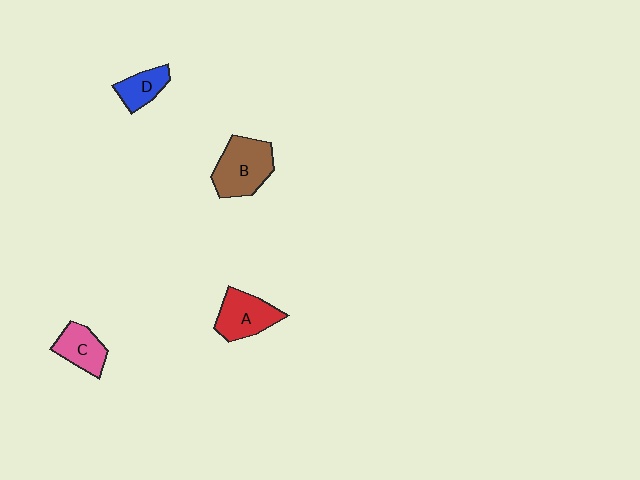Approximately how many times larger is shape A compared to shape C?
Approximately 1.3 times.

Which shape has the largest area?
Shape B (brown).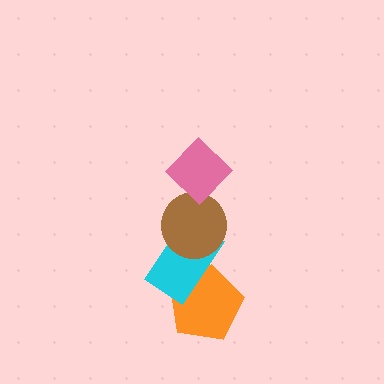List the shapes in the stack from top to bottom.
From top to bottom: the pink diamond, the brown circle, the cyan rectangle, the orange pentagon.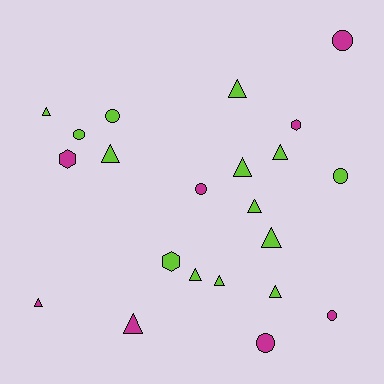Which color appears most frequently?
Lime, with 14 objects.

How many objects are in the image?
There are 22 objects.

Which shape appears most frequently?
Triangle, with 12 objects.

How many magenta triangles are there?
There are 2 magenta triangles.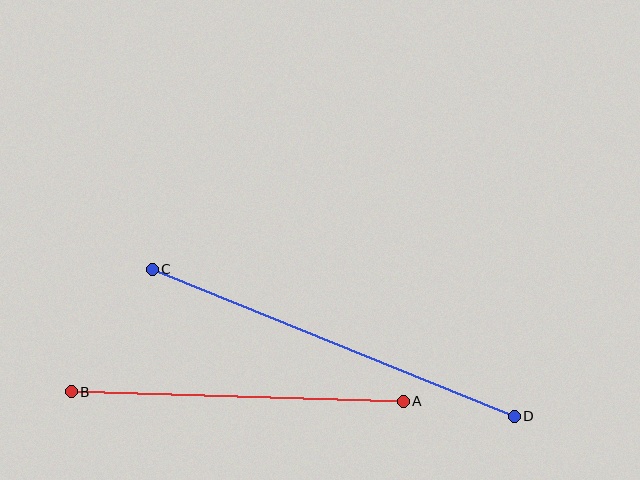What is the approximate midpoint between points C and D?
The midpoint is at approximately (333, 343) pixels.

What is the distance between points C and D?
The distance is approximately 391 pixels.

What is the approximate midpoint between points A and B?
The midpoint is at approximately (237, 397) pixels.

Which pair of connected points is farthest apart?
Points C and D are farthest apart.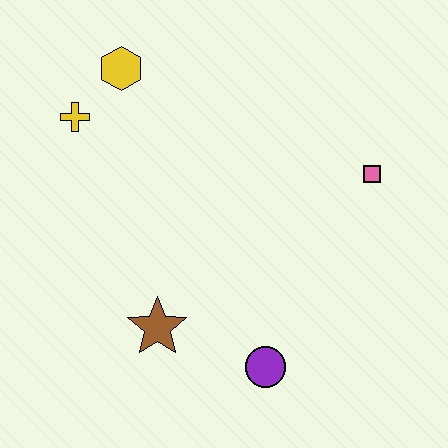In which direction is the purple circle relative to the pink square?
The purple circle is below the pink square.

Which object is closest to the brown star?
The purple circle is closest to the brown star.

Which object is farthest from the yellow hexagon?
The purple circle is farthest from the yellow hexagon.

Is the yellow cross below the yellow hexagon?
Yes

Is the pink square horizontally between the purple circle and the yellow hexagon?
No